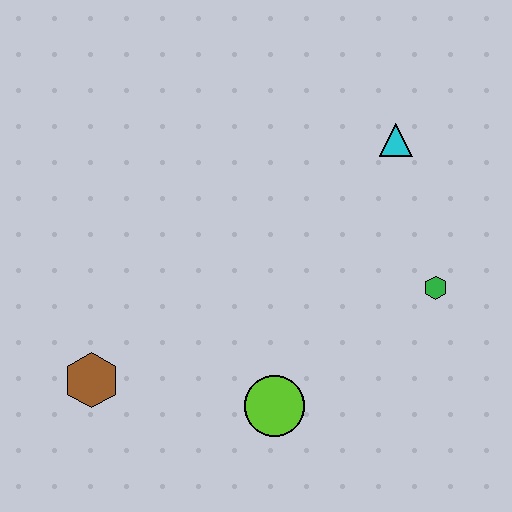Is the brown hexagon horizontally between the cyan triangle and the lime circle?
No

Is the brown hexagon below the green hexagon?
Yes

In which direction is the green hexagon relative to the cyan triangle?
The green hexagon is below the cyan triangle.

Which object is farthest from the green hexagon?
The brown hexagon is farthest from the green hexagon.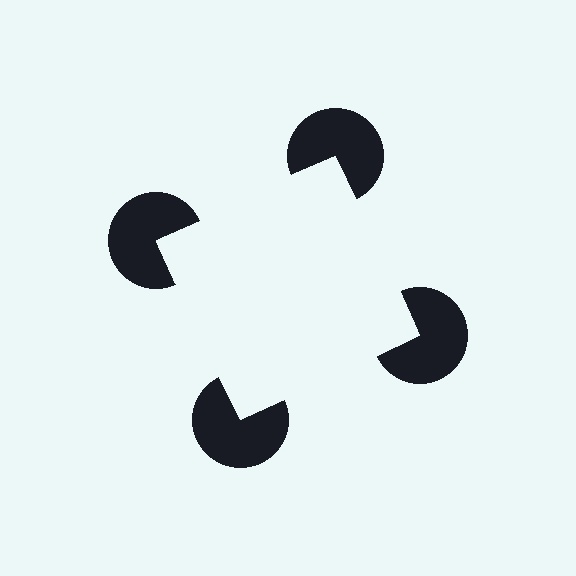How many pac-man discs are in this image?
There are 4 — one at each vertex of the illusory square.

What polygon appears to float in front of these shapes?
An illusory square — its edges are inferred from the aligned wedge cuts in the pac-man discs, not physically drawn.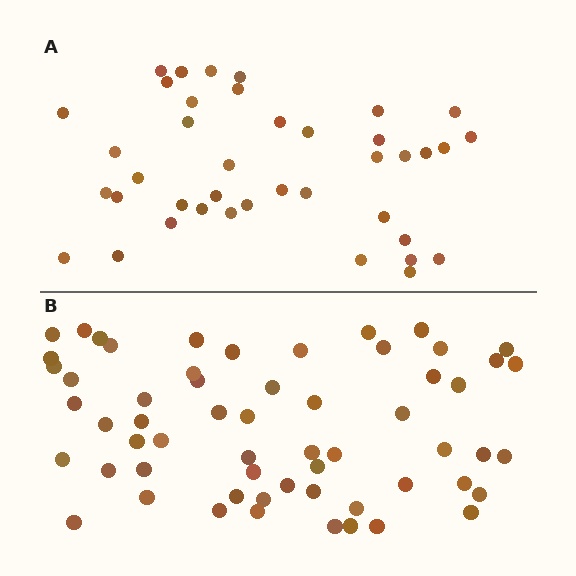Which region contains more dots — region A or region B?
Region B (the bottom region) has more dots.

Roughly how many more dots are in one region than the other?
Region B has approximately 20 more dots than region A.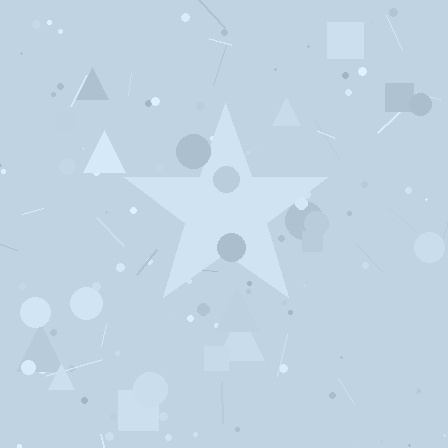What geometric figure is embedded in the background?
A star is embedded in the background.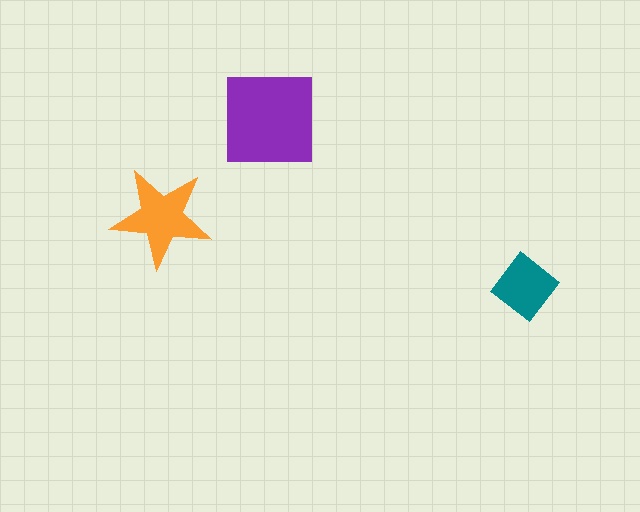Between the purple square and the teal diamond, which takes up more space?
The purple square.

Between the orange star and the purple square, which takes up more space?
The purple square.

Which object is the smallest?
The teal diamond.